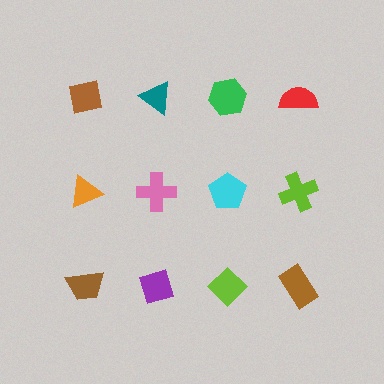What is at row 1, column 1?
A brown square.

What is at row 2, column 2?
A pink cross.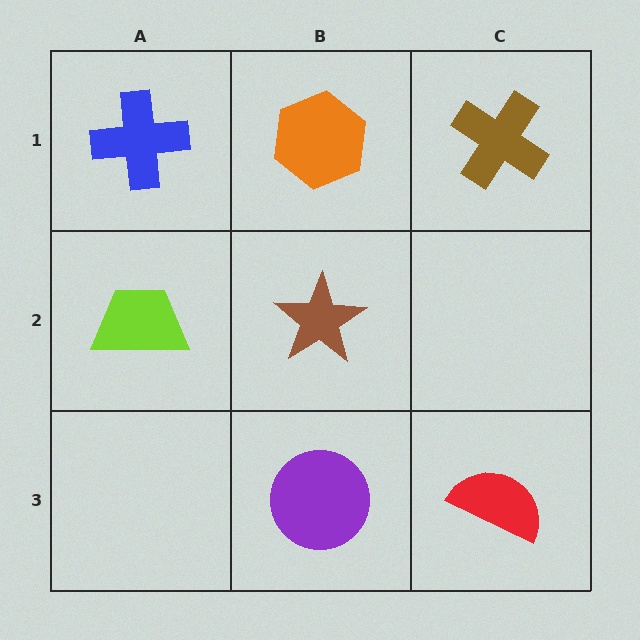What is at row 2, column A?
A lime trapezoid.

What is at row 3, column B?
A purple circle.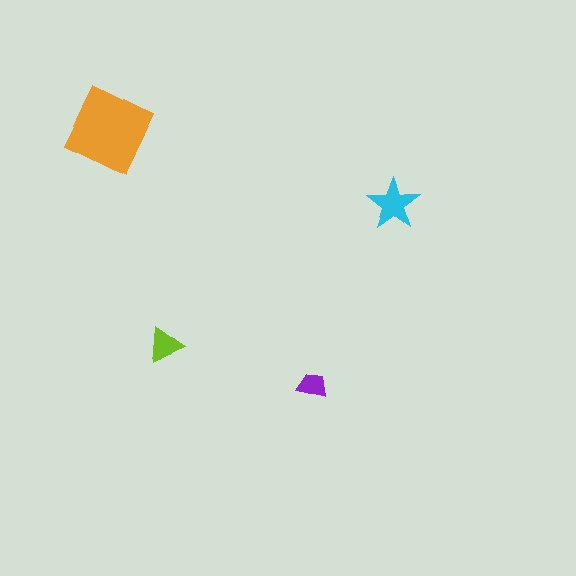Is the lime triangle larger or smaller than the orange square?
Smaller.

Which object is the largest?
The orange square.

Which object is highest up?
The orange square is topmost.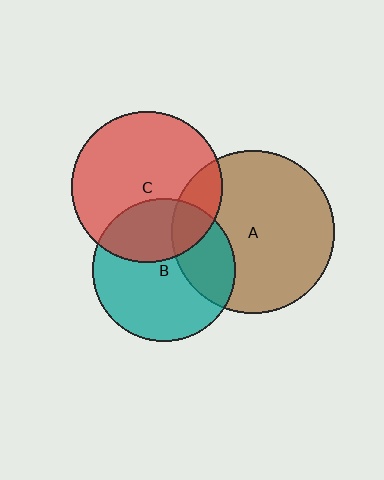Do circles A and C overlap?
Yes.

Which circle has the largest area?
Circle A (brown).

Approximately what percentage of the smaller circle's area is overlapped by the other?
Approximately 15%.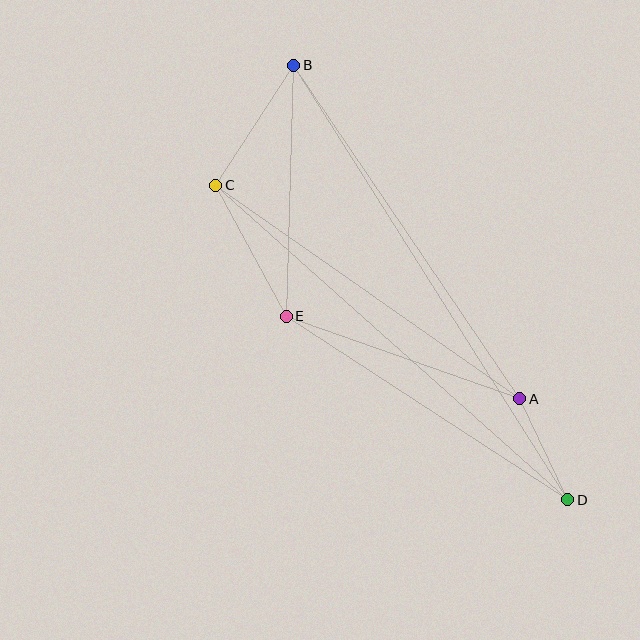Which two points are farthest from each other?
Points B and D are farthest from each other.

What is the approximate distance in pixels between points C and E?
The distance between C and E is approximately 149 pixels.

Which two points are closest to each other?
Points A and D are closest to each other.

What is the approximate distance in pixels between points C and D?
The distance between C and D is approximately 472 pixels.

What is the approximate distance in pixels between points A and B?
The distance between A and B is approximately 403 pixels.